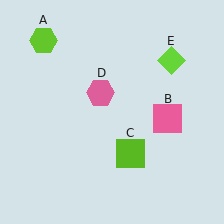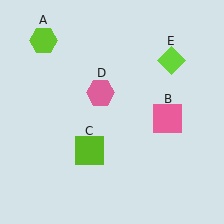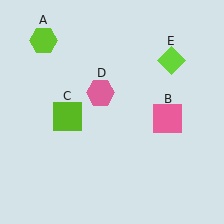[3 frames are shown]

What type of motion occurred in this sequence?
The lime square (object C) rotated clockwise around the center of the scene.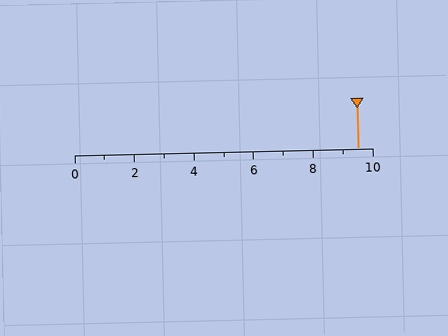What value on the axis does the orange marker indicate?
The marker indicates approximately 9.5.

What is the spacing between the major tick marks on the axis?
The major ticks are spaced 2 apart.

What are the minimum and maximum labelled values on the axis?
The axis runs from 0 to 10.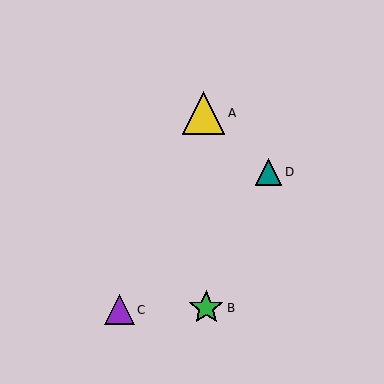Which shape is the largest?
The yellow triangle (labeled A) is the largest.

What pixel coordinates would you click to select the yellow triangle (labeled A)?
Click at (204, 113) to select the yellow triangle A.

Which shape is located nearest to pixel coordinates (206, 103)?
The yellow triangle (labeled A) at (204, 113) is nearest to that location.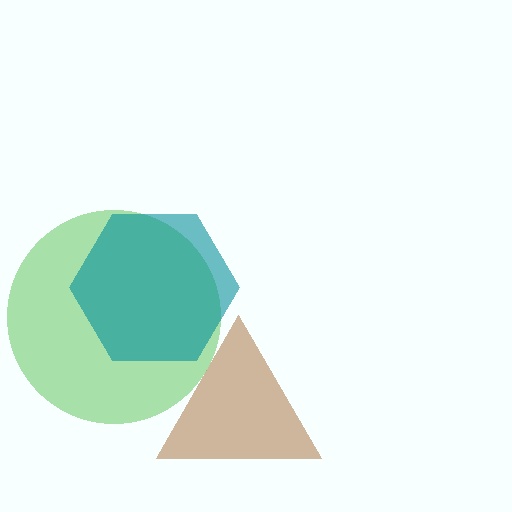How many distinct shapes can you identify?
There are 3 distinct shapes: a green circle, a teal hexagon, a brown triangle.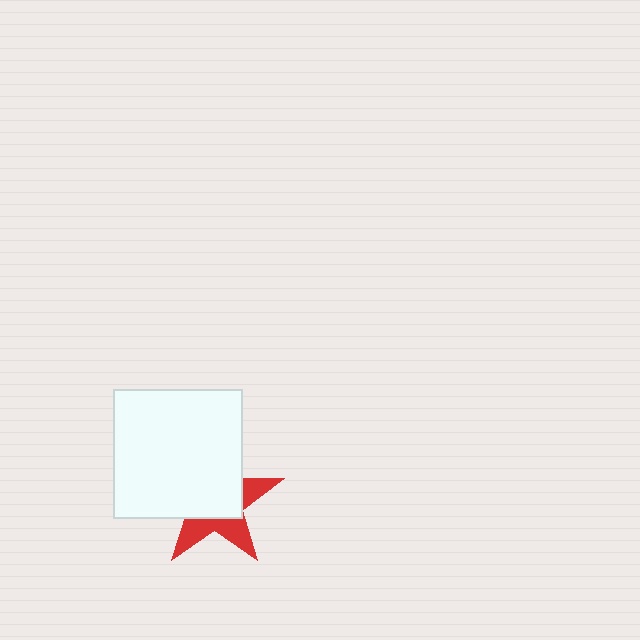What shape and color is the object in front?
The object in front is a white square.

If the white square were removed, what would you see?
You would see the complete red star.